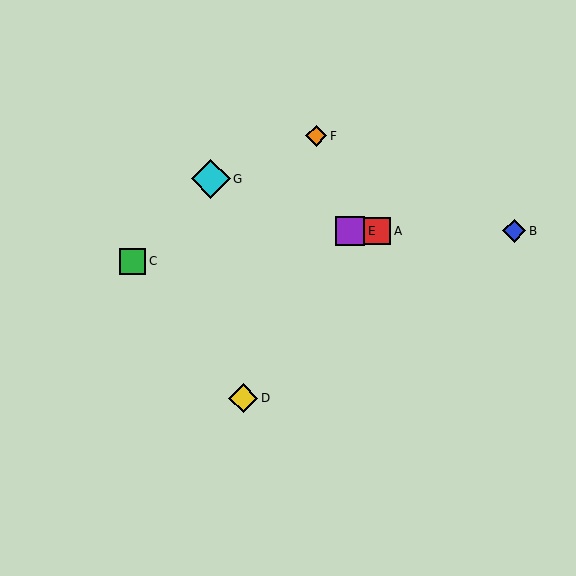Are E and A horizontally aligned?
Yes, both are at y≈231.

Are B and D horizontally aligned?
No, B is at y≈231 and D is at y≈398.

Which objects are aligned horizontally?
Objects A, B, E are aligned horizontally.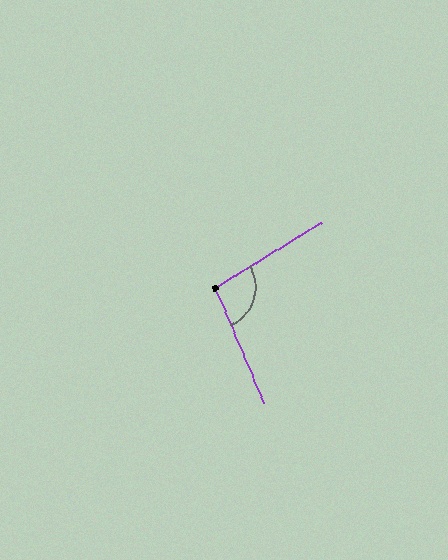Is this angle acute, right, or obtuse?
It is obtuse.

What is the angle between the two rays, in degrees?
Approximately 99 degrees.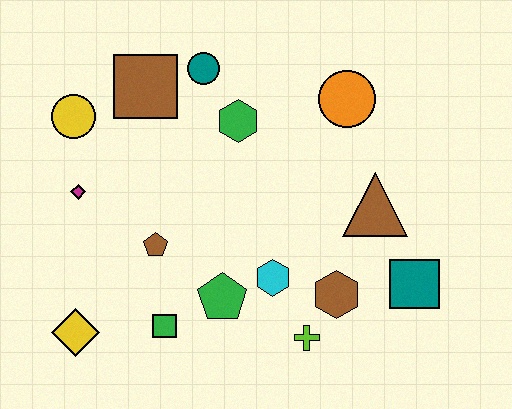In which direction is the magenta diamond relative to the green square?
The magenta diamond is above the green square.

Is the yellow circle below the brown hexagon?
No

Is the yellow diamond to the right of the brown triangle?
No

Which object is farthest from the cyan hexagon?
The yellow circle is farthest from the cyan hexagon.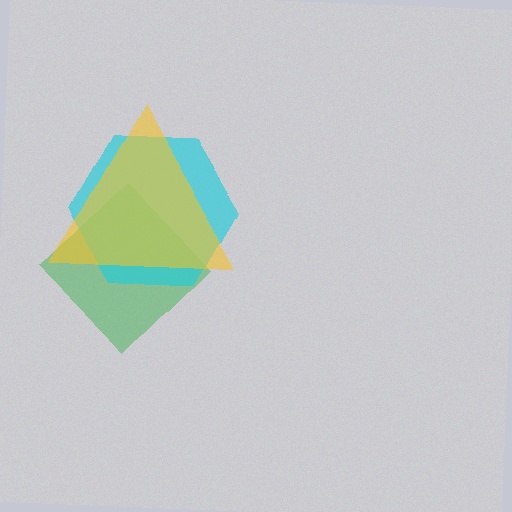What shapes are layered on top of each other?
The layered shapes are: a green diamond, a cyan hexagon, a yellow triangle.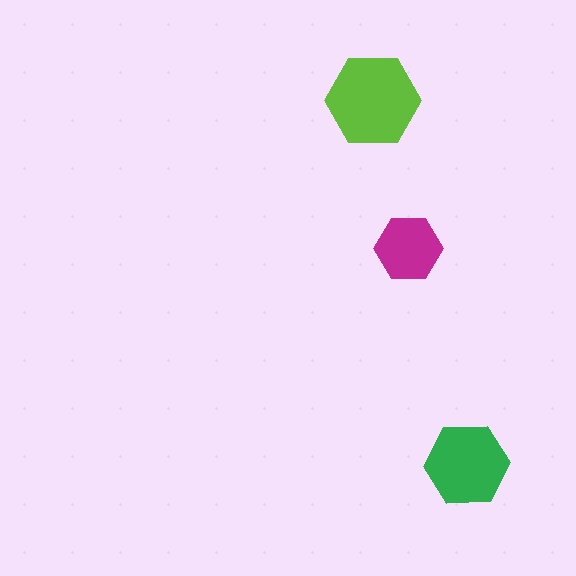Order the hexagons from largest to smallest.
the lime one, the green one, the magenta one.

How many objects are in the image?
There are 3 objects in the image.